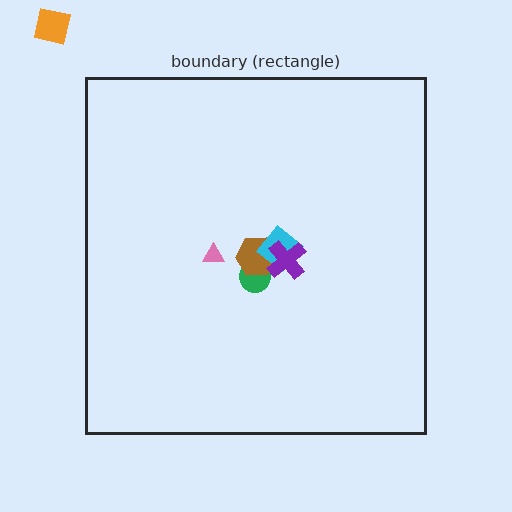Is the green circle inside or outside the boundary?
Inside.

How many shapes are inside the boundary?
5 inside, 1 outside.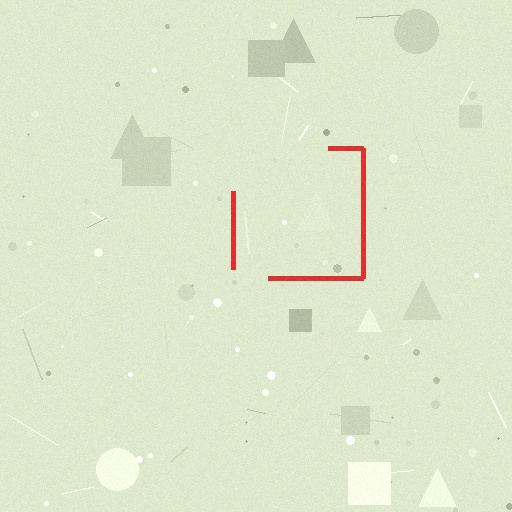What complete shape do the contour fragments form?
The contour fragments form a square.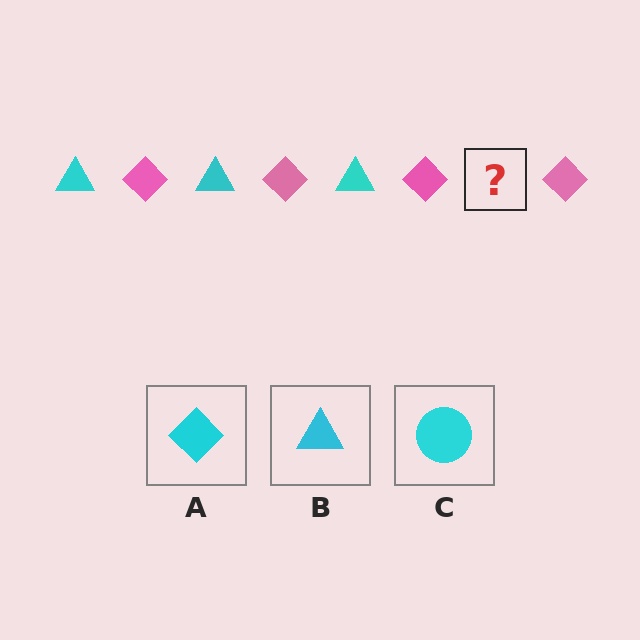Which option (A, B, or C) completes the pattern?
B.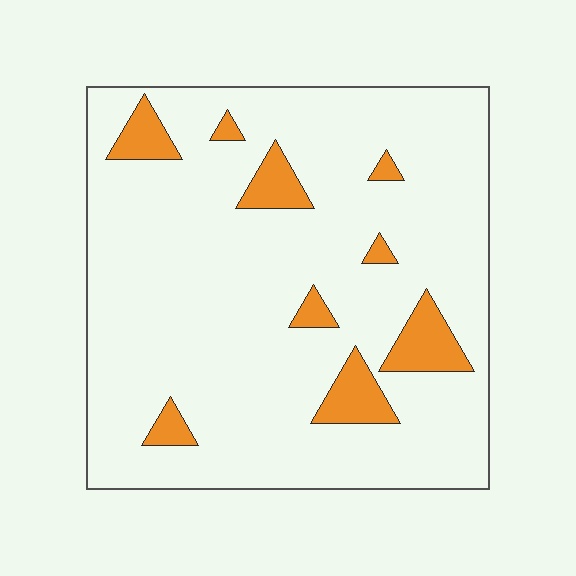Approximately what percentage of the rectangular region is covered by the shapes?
Approximately 10%.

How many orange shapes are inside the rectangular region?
9.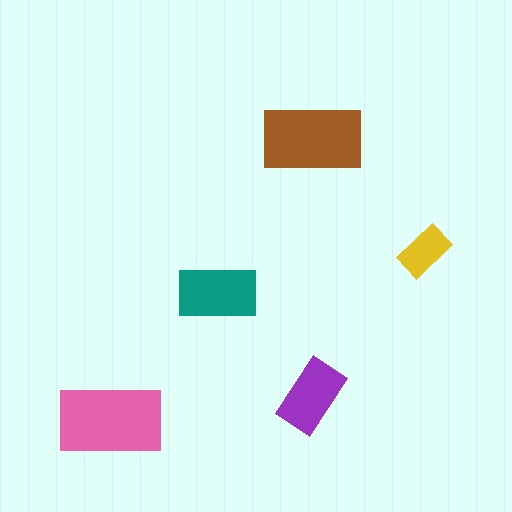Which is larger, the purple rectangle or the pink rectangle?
The pink one.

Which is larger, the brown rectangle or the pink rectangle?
The pink one.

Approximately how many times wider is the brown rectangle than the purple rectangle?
About 1.5 times wider.